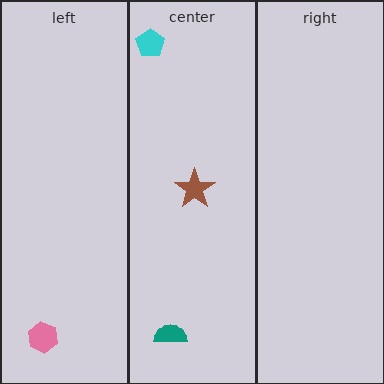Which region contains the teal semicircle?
The center region.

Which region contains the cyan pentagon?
The center region.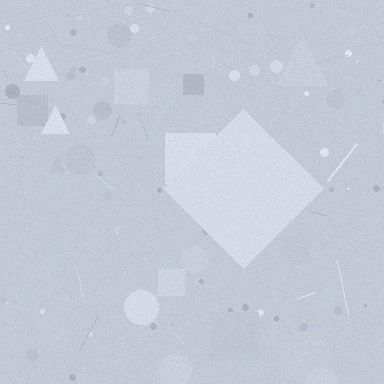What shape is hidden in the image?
A diamond is hidden in the image.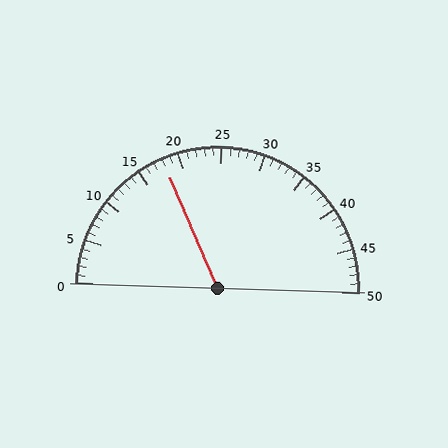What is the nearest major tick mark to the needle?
The nearest major tick mark is 20.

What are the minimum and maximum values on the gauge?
The gauge ranges from 0 to 50.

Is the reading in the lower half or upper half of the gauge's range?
The reading is in the lower half of the range (0 to 50).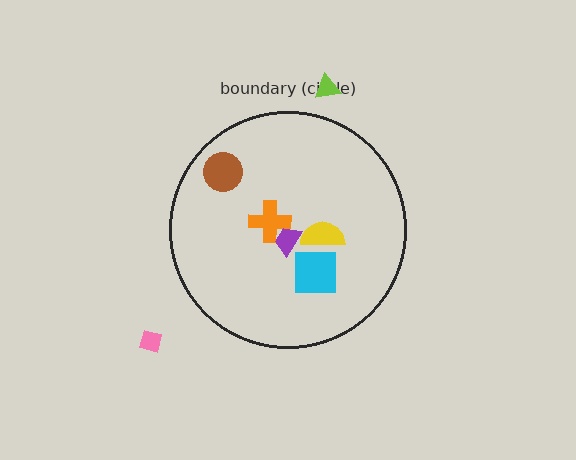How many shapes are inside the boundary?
5 inside, 2 outside.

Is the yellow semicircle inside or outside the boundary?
Inside.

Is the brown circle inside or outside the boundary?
Inside.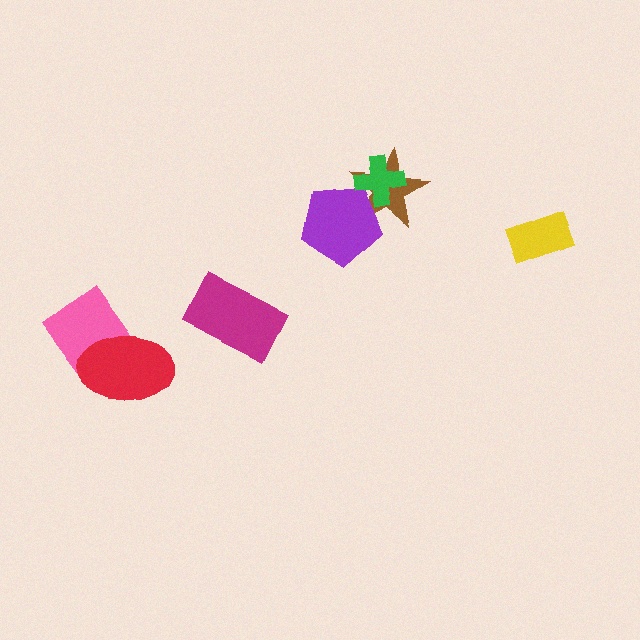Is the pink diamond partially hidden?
Yes, it is partially covered by another shape.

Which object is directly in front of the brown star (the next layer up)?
The purple pentagon is directly in front of the brown star.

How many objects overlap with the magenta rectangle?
0 objects overlap with the magenta rectangle.